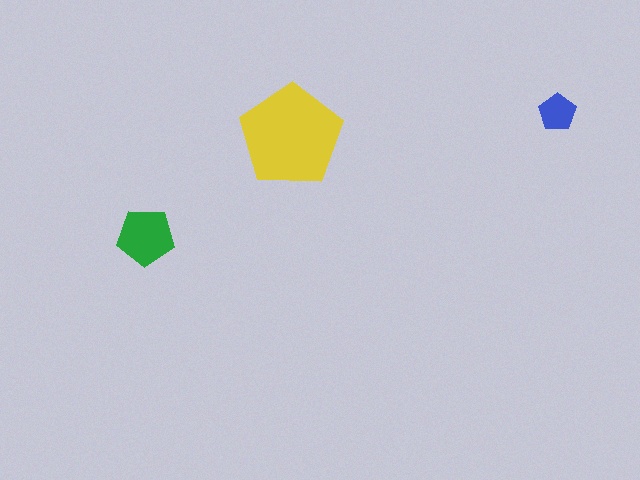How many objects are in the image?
There are 3 objects in the image.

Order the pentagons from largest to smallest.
the yellow one, the green one, the blue one.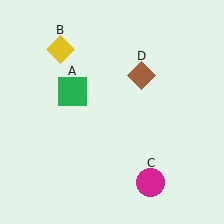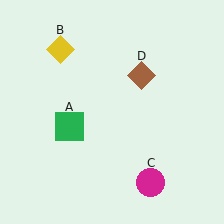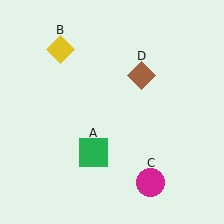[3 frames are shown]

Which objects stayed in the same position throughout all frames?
Yellow diamond (object B) and magenta circle (object C) and brown diamond (object D) remained stationary.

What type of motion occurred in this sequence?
The green square (object A) rotated counterclockwise around the center of the scene.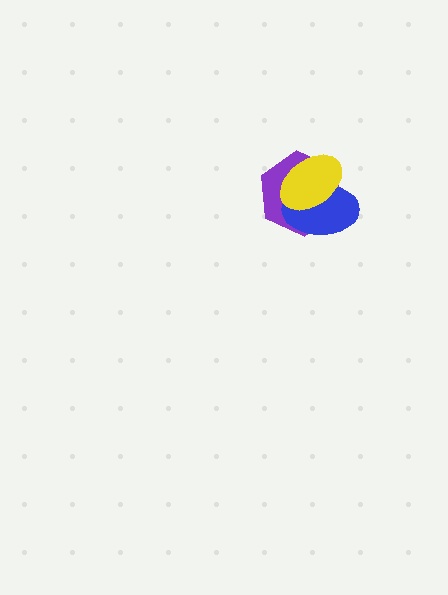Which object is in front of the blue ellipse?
The yellow ellipse is in front of the blue ellipse.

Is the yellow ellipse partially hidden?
No, no other shape covers it.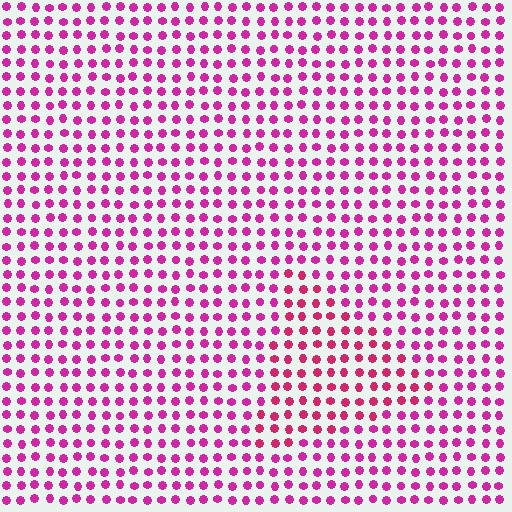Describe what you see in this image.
The image is filled with small magenta elements in a uniform arrangement. A triangle-shaped region is visible where the elements are tinted to a slightly different hue, forming a subtle color boundary.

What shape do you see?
I see a triangle.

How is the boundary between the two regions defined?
The boundary is defined purely by a slight shift in hue (about 20 degrees). Spacing, size, and orientation are identical on both sides.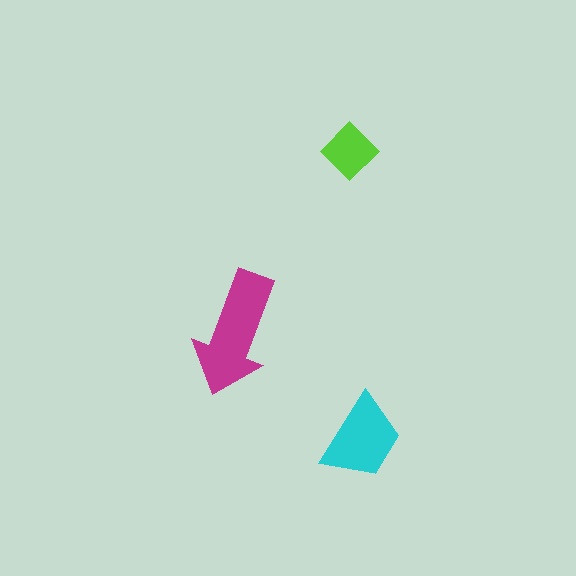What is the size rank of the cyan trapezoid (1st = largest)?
2nd.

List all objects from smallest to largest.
The lime diamond, the cyan trapezoid, the magenta arrow.